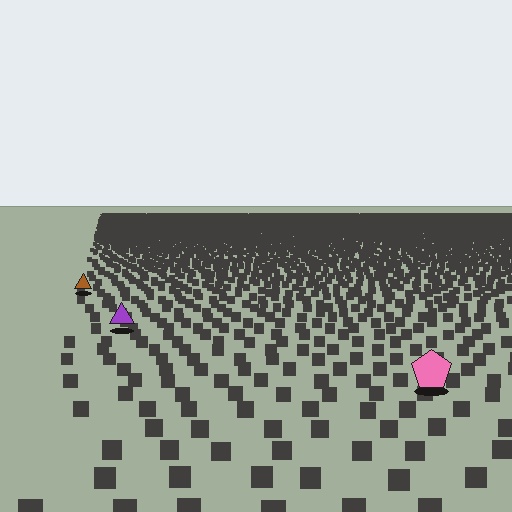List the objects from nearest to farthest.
From nearest to farthest: the pink pentagon, the purple triangle, the brown triangle.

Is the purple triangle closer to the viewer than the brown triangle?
Yes. The purple triangle is closer — you can tell from the texture gradient: the ground texture is coarser near it.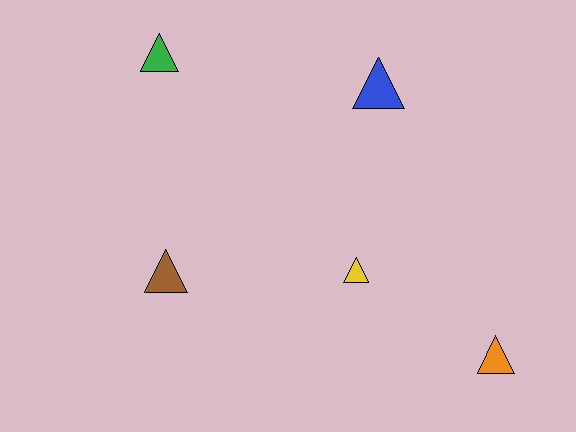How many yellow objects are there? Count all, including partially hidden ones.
There is 1 yellow object.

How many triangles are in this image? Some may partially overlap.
There are 5 triangles.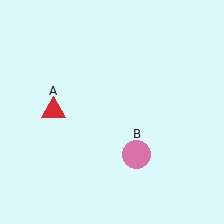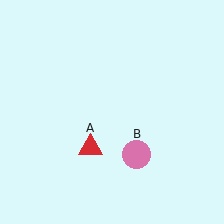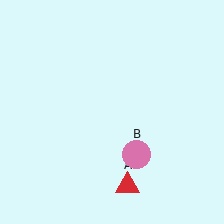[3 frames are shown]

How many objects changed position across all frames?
1 object changed position: red triangle (object A).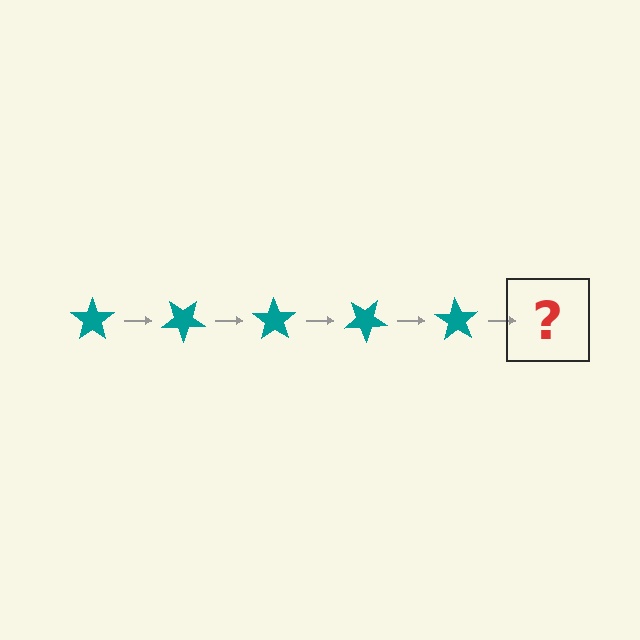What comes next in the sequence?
The next element should be a teal star rotated 175 degrees.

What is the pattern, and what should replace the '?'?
The pattern is that the star rotates 35 degrees each step. The '?' should be a teal star rotated 175 degrees.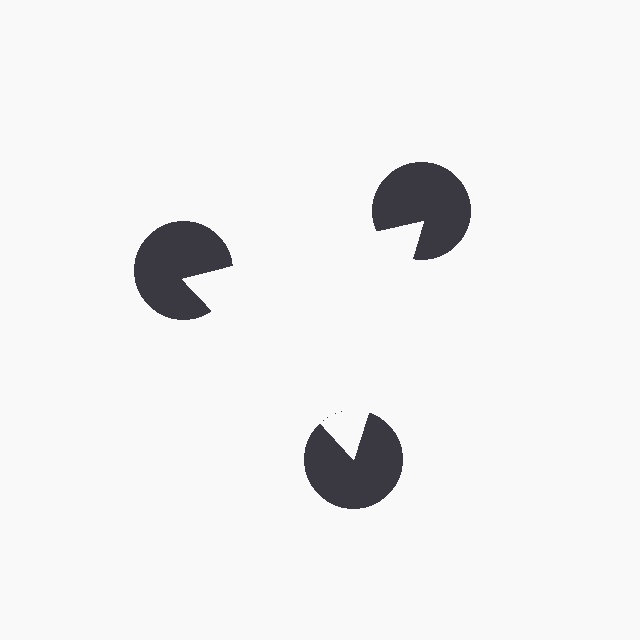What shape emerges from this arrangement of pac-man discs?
An illusory triangle — its edges are inferred from the aligned wedge cuts in the pac-man discs, not physically drawn.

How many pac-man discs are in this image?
There are 3 — one at each vertex of the illusory triangle.